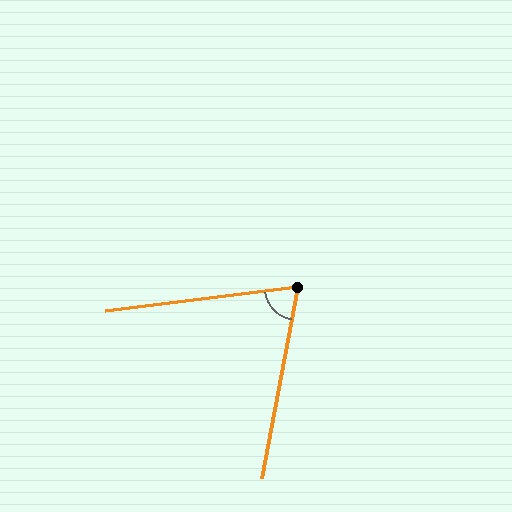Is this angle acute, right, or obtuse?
It is acute.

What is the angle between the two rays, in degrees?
Approximately 72 degrees.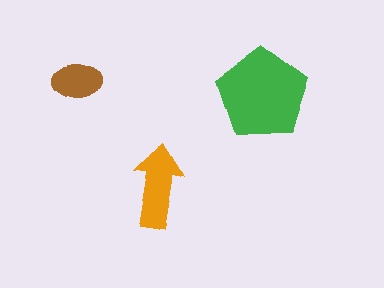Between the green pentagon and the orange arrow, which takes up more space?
The green pentagon.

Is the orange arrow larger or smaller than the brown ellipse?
Larger.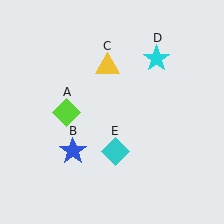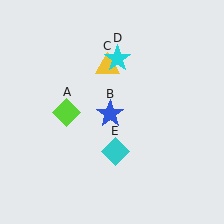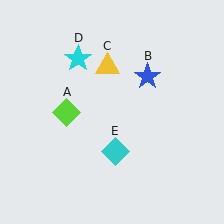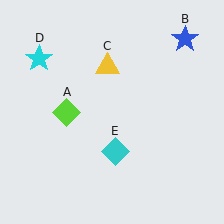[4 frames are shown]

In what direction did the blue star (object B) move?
The blue star (object B) moved up and to the right.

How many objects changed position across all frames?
2 objects changed position: blue star (object B), cyan star (object D).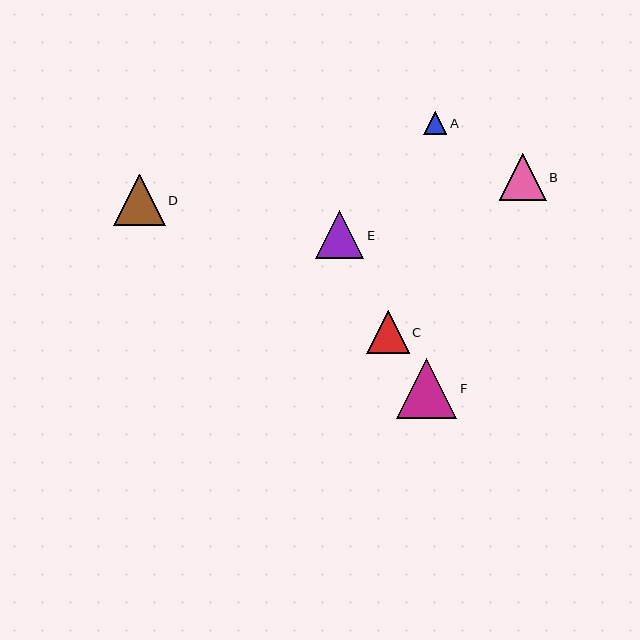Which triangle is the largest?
Triangle F is the largest with a size of approximately 60 pixels.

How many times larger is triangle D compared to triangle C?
Triangle D is approximately 1.2 times the size of triangle C.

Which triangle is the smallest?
Triangle A is the smallest with a size of approximately 23 pixels.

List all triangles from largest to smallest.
From largest to smallest: F, D, E, B, C, A.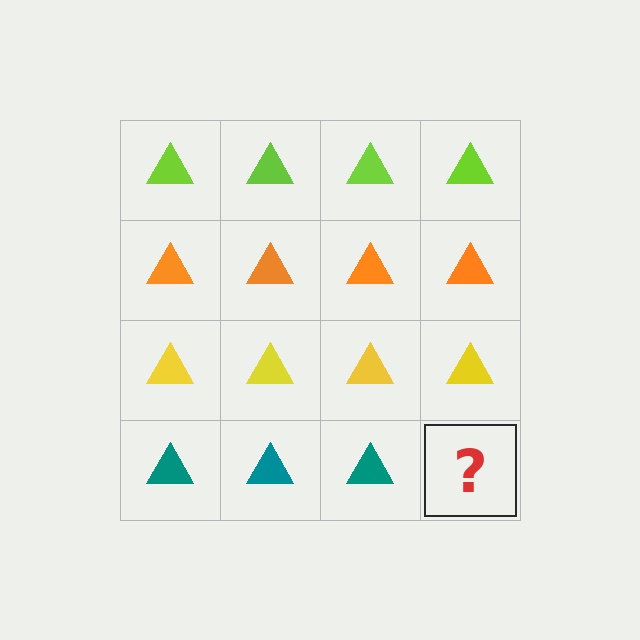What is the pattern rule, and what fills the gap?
The rule is that each row has a consistent color. The gap should be filled with a teal triangle.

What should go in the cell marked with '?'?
The missing cell should contain a teal triangle.